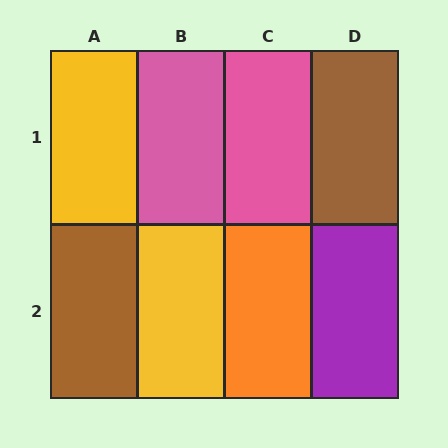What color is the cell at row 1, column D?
Brown.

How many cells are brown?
2 cells are brown.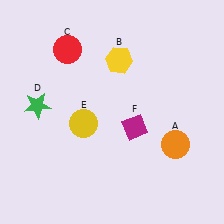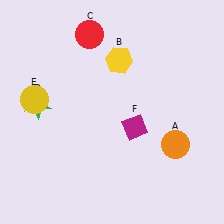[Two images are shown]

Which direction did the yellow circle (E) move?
The yellow circle (E) moved left.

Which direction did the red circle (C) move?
The red circle (C) moved right.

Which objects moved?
The objects that moved are: the red circle (C), the yellow circle (E).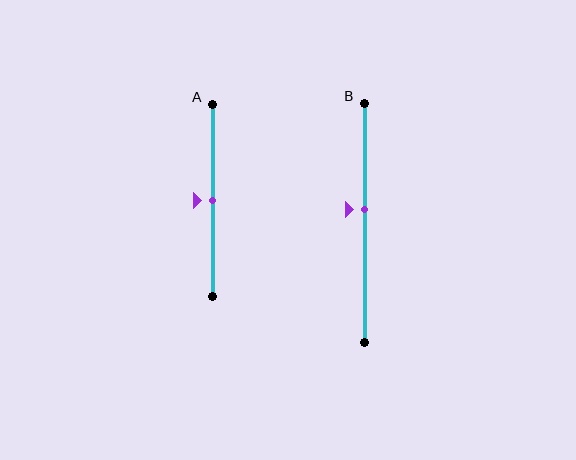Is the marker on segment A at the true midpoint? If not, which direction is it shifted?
Yes, the marker on segment A is at the true midpoint.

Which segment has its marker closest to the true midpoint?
Segment A has its marker closest to the true midpoint.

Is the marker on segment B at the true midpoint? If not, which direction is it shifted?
No, the marker on segment B is shifted upward by about 5% of the segment length.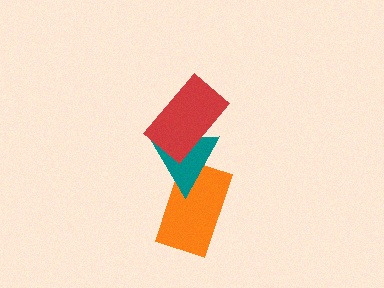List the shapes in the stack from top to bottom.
From top to bottom: the red rectangle, the teal triangle, the orange rectangle.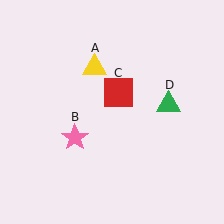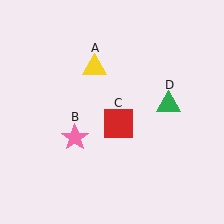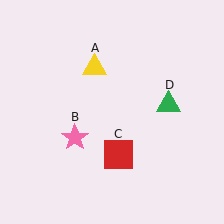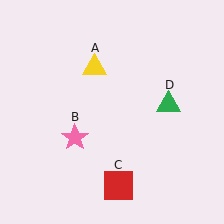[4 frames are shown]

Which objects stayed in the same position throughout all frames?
Yellow triangle (object A) and pink star (object B) and green triangle (object D) remained stationary.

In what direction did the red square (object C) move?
The red square (object C) moved down.